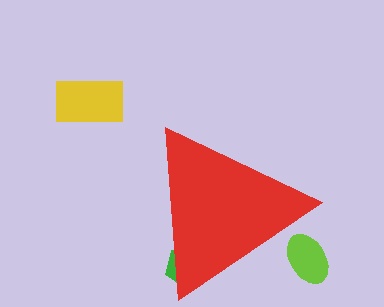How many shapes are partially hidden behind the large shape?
2 shapes are partially hidden.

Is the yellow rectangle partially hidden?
No, the yellow rectangle is fully visible.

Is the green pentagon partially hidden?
Yes, the green pentagon is partially hidden behind the red triangle.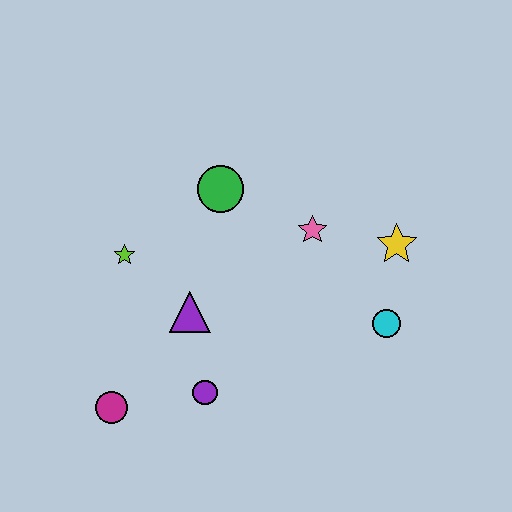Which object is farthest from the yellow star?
The magenta circle is farthest from the yellow star.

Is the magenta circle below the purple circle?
Yes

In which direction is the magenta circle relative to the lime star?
The magenta circle is below the lime star.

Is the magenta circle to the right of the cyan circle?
No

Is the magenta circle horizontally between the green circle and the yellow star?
No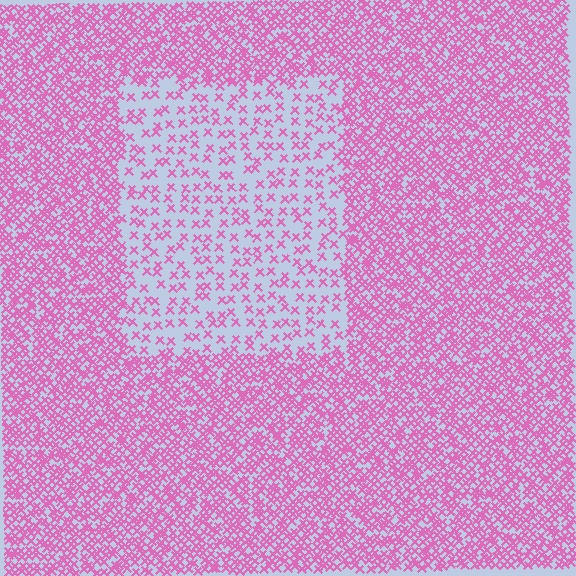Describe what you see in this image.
The image contains small pink elements arranged at two different densities. A rectangle-shaped region is visible where the elements are less densely packed than the surrounding area.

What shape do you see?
I see a rectangle.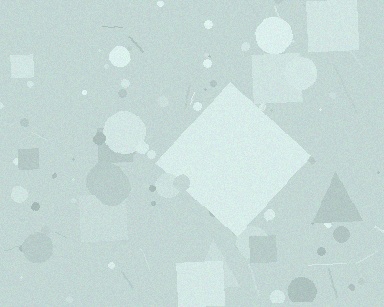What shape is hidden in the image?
A diamond is hidden in the image.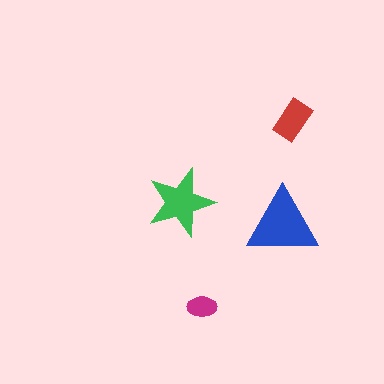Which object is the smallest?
The magenta ellipse.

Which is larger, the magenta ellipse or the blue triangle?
The blue triangle.